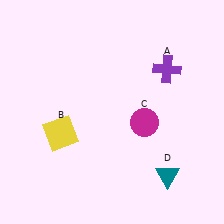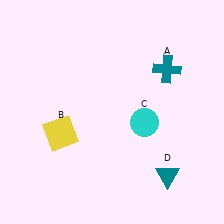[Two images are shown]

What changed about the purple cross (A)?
In Image 1, A is purple. In Image 2, it changed to teal.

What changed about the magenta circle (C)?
In Image 1, C is magenta. In Image 2, it changed to cyan.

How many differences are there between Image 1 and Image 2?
There are 2 differences between the two images.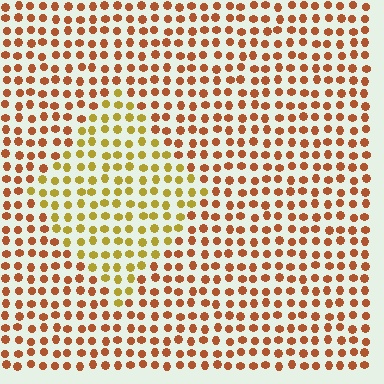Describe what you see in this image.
The image is filled with small brown elements in a uniform arrangement. A diamond-shaped region is visible where the elements are tinted to a slightly different hue, forming a subtle color boundary.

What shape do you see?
I see a diamond.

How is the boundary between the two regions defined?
The boundary is defined purely by a slight shift in hue (about 35 degrees). Spacing, size, and orientation are identical on both sides.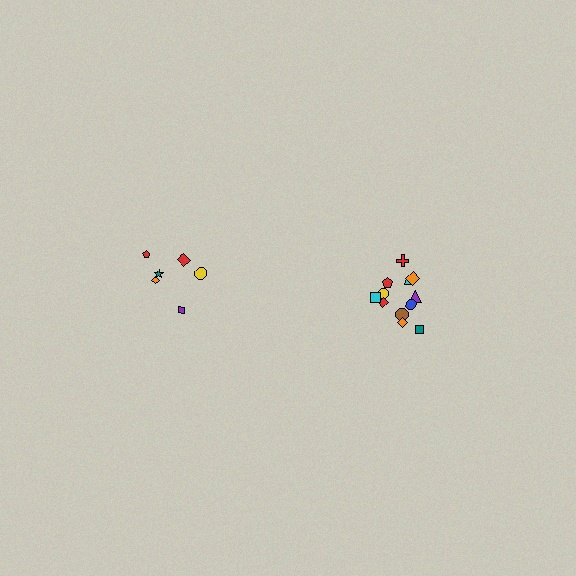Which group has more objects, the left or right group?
The right group.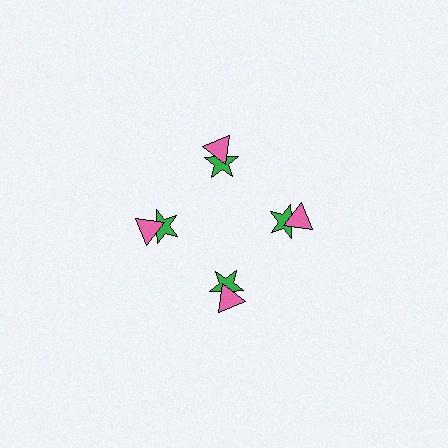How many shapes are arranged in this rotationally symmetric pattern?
There are 8 shapes, arranged in 4 groups of 2.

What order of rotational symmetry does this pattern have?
This pattern has 4-fold rotational symmetry.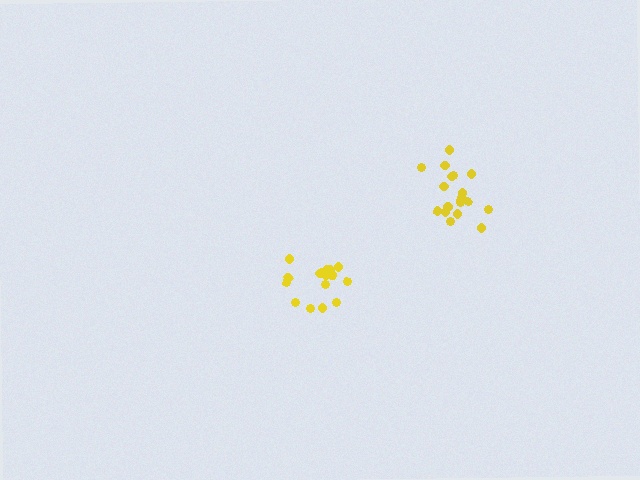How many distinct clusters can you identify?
There are 2 distinct clusters.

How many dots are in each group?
Group 1: 18 dots, Group 2: 17 dots (35 total).